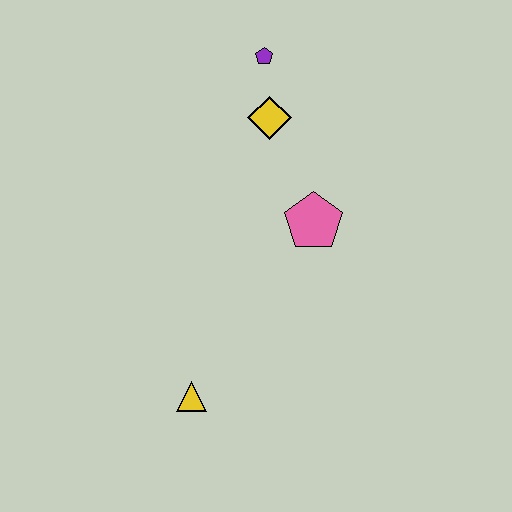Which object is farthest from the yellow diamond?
The yellow triangle is farthest from the yellow diamond.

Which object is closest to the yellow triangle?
The pink pentagon is closest to the yellow triangle.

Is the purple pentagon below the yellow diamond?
No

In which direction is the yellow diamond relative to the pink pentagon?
The yellow diamond is above the pink pentagon.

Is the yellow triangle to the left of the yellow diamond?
Yes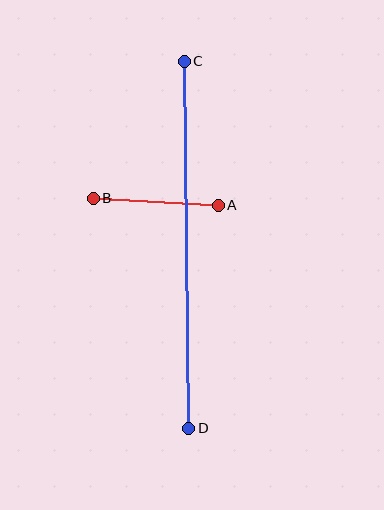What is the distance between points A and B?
The distance is approximately 125 pixels.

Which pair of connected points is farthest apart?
Points C and D are farthest apart.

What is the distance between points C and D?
The distance is approximately 367 pixels.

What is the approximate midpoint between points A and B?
The midpoint is at approximately (156, 202) pixels.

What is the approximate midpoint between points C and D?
The midpoint is at approximately (186, 245) pixels.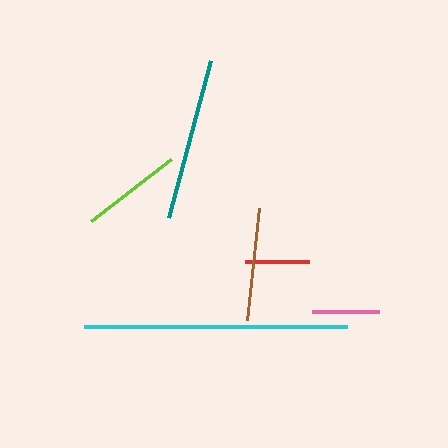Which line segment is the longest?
The cyan line is the longest at approximately 263 pixels.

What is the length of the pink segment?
The pink segment is approximately 67 pixels long.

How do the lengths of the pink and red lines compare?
The pink and red lines are approximately the same length.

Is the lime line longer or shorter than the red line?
The lime line is longer than the red line.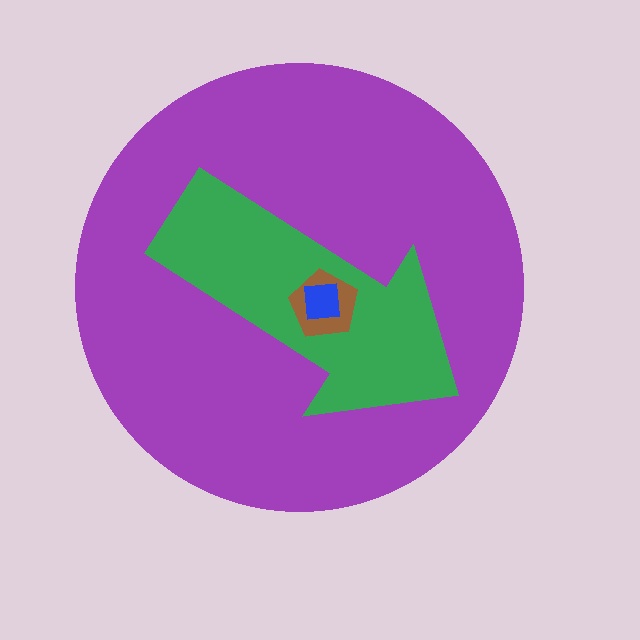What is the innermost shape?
The blue square.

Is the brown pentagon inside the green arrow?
Yes.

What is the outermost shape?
The purple circle.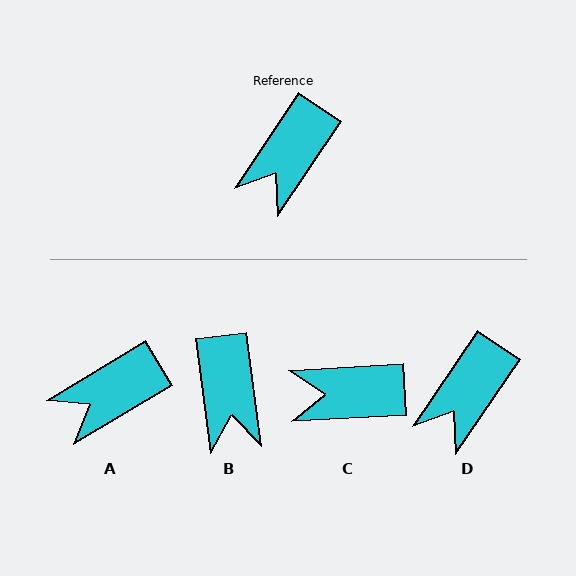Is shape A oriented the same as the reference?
No, it is off by about 25 degrees.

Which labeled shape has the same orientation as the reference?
D.